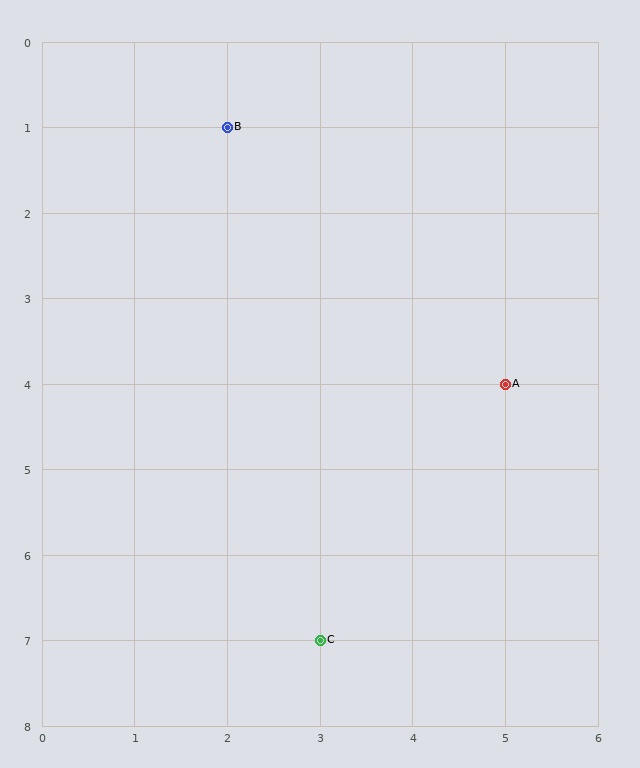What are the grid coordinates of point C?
Point C is at grid coordinates (3, 7).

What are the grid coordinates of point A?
Point A is at grid coordinates (5, 4).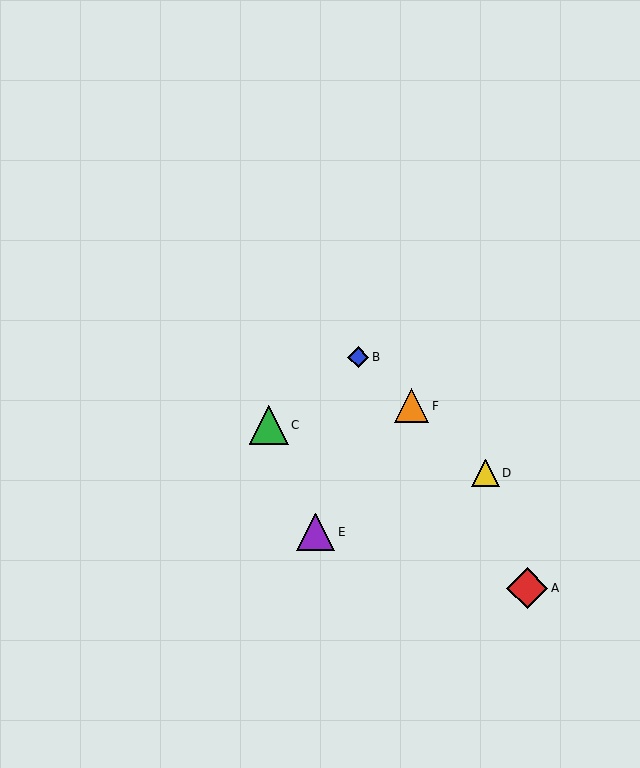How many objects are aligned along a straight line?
3 objects (B, D, F) are aligned along a straight line.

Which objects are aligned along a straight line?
Objects B, D, F are aligned along a straight line.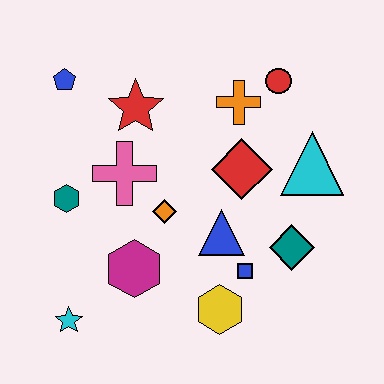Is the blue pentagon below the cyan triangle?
No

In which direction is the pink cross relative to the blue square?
The pink cross is to the left of the blue square.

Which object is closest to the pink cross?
The orange diamond is closest to the pink cross.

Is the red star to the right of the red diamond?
No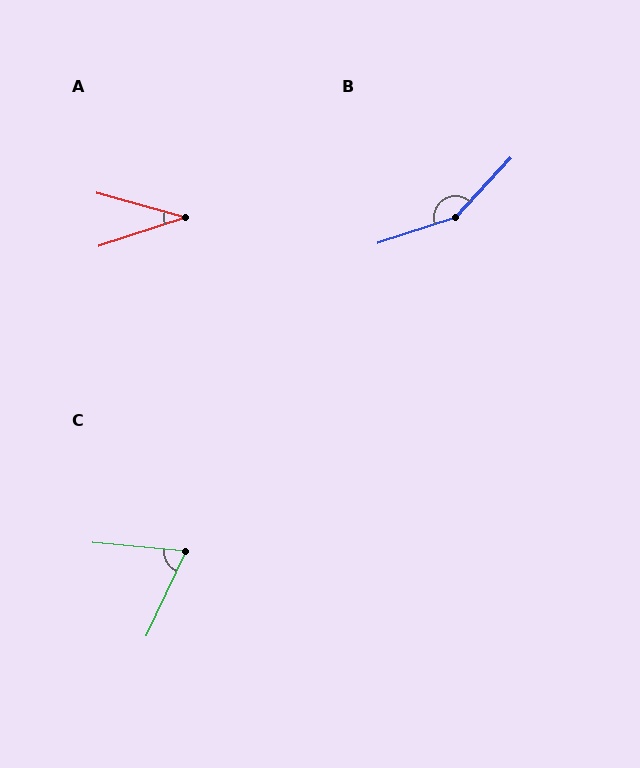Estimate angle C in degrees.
Approximately 70 degrees.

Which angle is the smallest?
A, at approximately 34 degrees.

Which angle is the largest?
B, at approximately 151 degrees.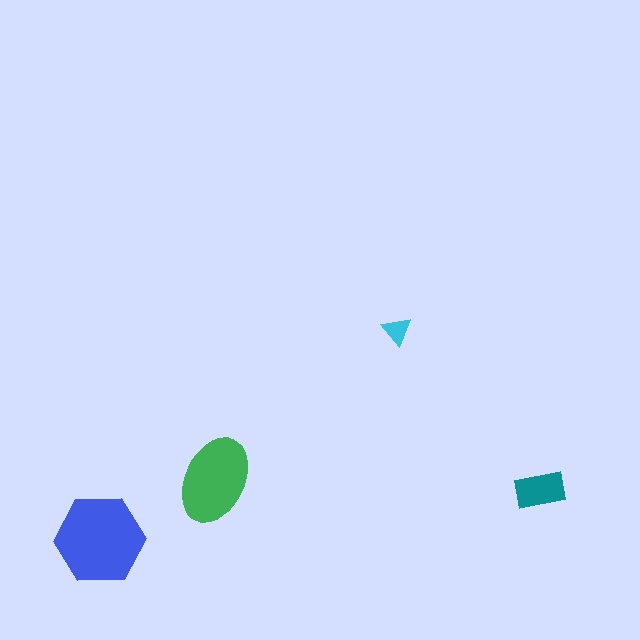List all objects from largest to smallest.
The blue hexagon, the green ellipse, the teal rectangle, the cyan triangle.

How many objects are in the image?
There are 4 objects in the image.